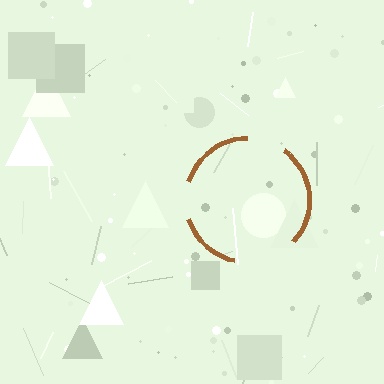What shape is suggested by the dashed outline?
The dashed outline suggests a circle.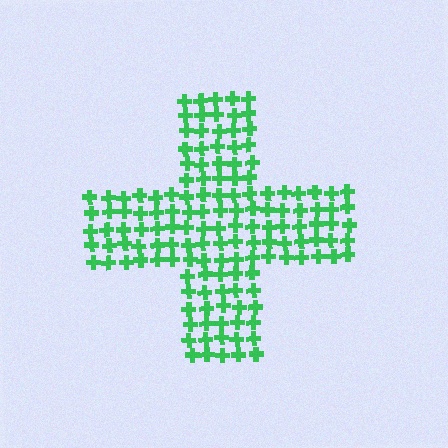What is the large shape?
The large shape is a cross.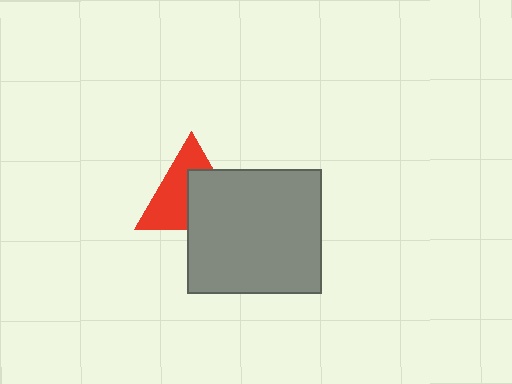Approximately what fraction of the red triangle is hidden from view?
Roughly 46% of the red triangle is hidden behind the gray rectangle.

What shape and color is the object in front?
The object in front is a gray rectangle.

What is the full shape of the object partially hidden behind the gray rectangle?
The partially hidden object is a red triangle.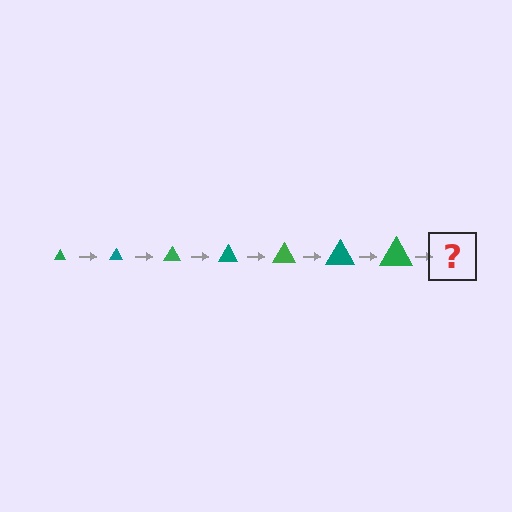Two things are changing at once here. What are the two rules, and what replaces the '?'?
The two rules are that the triangle grows larger each step and the color cycles through green and teal. The '?' should be a teal triangle, larger than the previous one.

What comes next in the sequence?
The next element should be a teal triangle, larger than the previous one.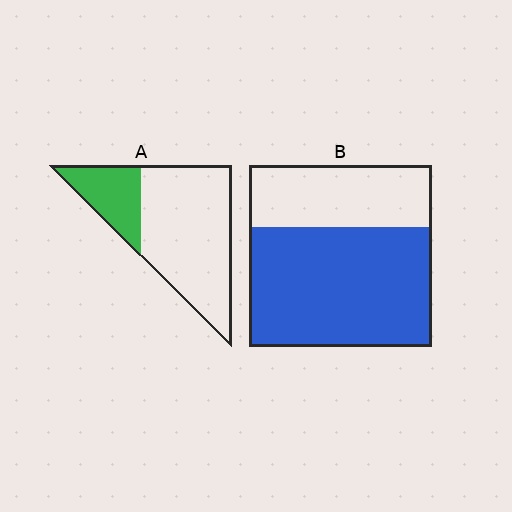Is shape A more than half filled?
No.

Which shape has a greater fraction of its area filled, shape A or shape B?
Shape B.